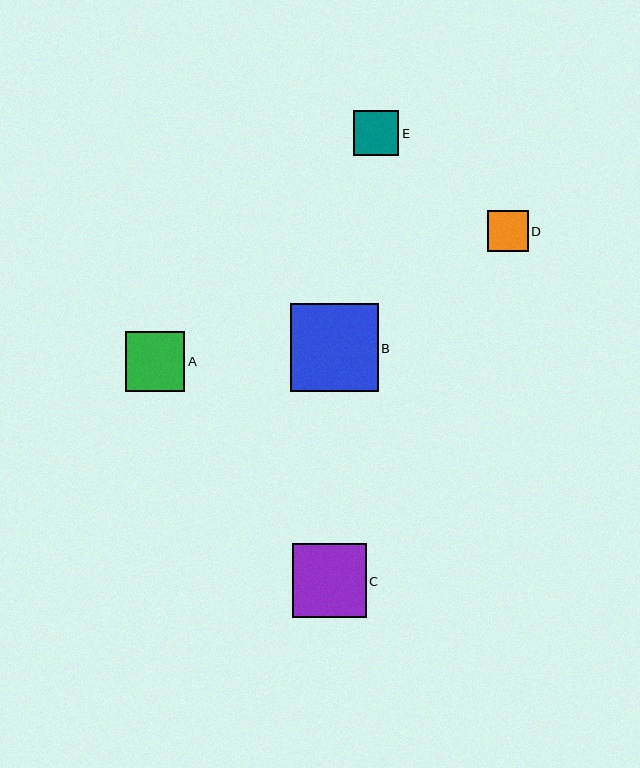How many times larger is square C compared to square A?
Square C is approximately 1.2 times the size of square A.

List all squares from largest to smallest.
From largest to smallest: B, C, A, E, D.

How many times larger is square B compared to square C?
Square B is approximately 1.2 times the size of square C.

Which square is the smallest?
Square D is the smallest with a size of approximately 41 pixels.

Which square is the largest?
Square B is the largest with a size of approximately 87 pixels.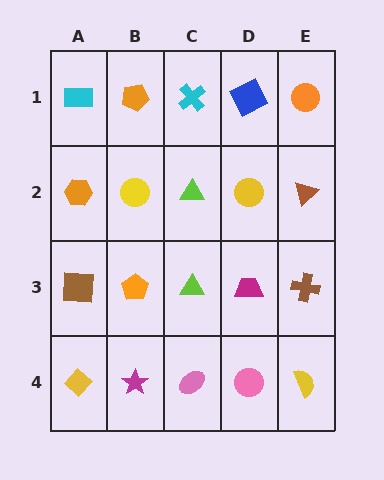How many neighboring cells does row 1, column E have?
2.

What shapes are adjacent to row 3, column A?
An orange hexagon (row 2, column A), a yellow diamond (row 4, column A), an orange pentagon (row 3, column B).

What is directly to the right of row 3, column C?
A magenta trapezoid.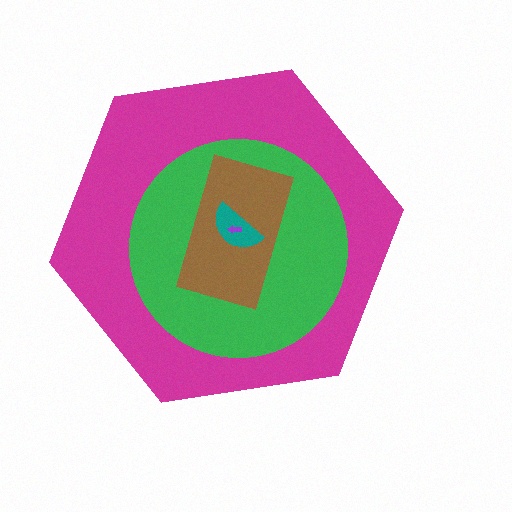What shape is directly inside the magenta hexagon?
The green circle.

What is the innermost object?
The purple arrow.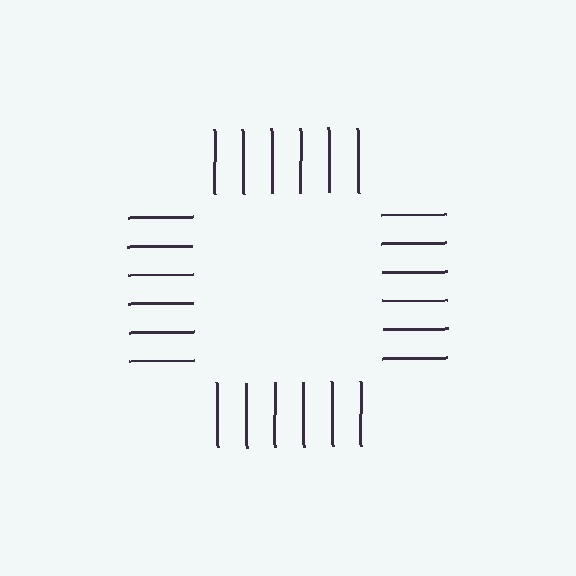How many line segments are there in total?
24 — 6 along each of the 4 edges.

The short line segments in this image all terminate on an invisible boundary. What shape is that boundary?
An illusory square — the line segments terminate on its edges but no continuous stroke is drawn.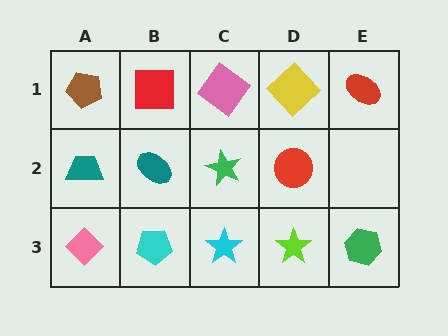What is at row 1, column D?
A yellow diamond.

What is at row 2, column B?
A teal ellipse.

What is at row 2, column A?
A teal trapezoid.